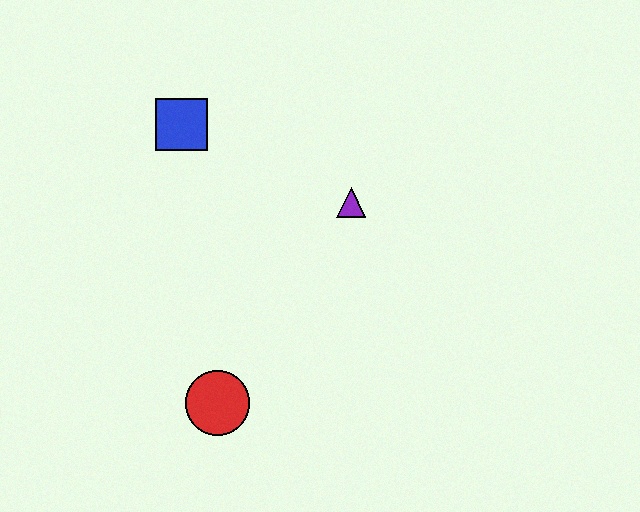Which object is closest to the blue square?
The purple triangle is closest to the blue square.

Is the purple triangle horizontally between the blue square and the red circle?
No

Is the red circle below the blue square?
Yes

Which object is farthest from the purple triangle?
The red circle is farthest from the purple triangle.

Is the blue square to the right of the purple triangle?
No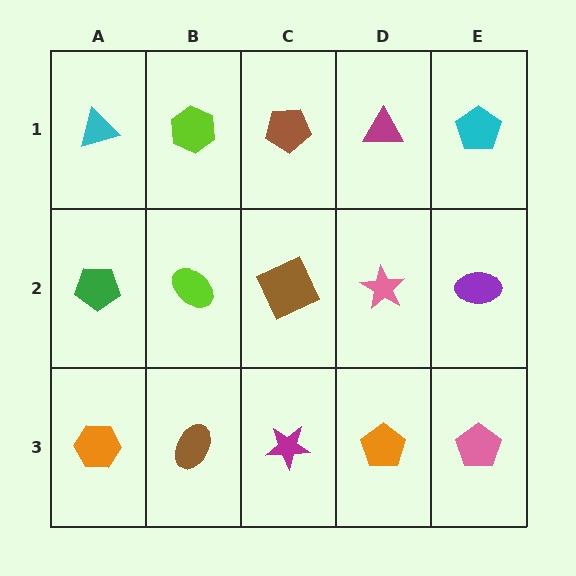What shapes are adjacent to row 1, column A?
A green pentagon (row 2, column A), a lime hexagon (row 1, column B).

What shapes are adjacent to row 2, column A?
A cyan triangle (row 1, column A), an orange hexagon (row 3, column A), a lime ellipse (row 2, column B).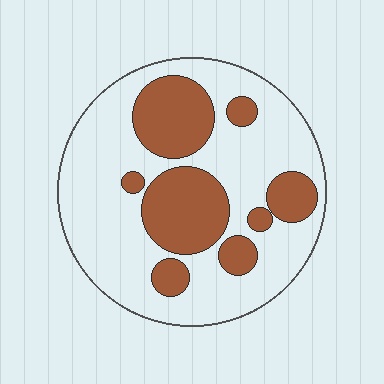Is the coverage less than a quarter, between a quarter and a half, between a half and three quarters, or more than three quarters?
Between a quarter and a half.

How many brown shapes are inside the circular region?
8.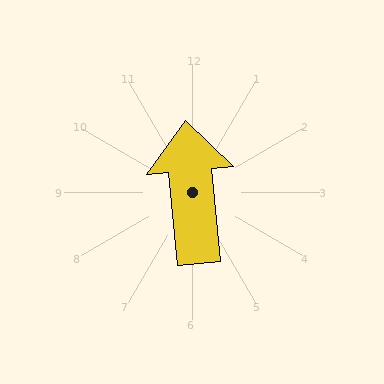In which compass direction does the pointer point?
North.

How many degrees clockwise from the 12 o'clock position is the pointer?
Approximately 355 degrees.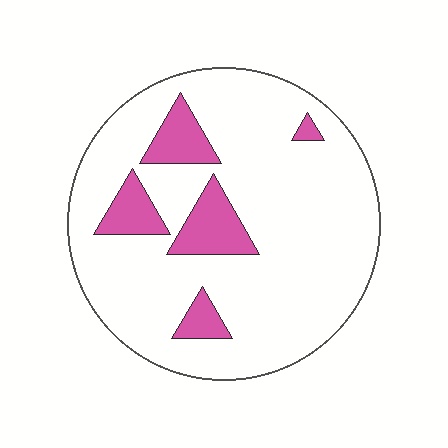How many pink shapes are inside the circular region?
5.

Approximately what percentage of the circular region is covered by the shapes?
Approximately 15%.